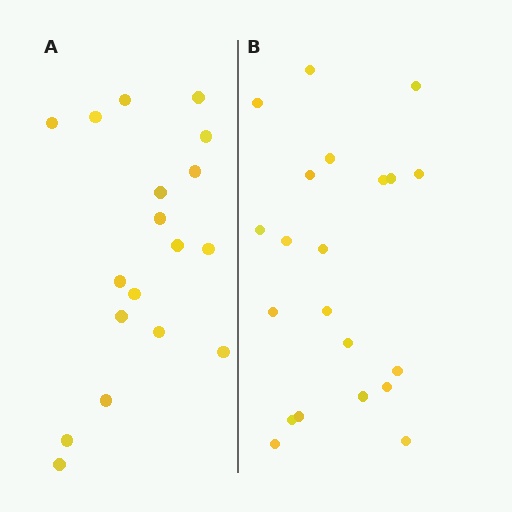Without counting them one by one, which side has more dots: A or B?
Region B (the right region) has more dots.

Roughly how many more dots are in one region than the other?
Region B has just a few more — roughly 2 or 3 more dots than region A.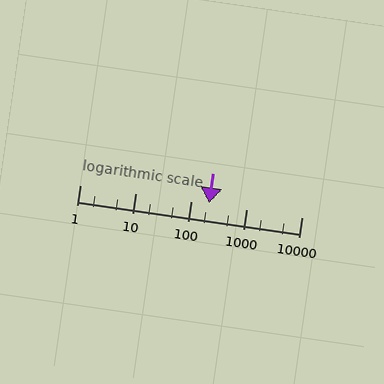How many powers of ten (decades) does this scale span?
The scale spans 4 decades, from 1 to 10000.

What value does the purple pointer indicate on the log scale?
The pointer indicates approximately 210.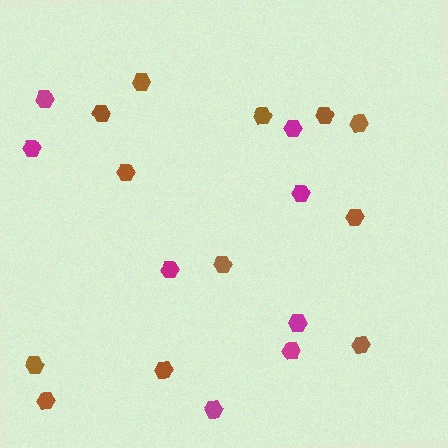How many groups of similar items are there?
There are 2 groups: one group of brown hexagons (12) and one group of magenta hexagons (8).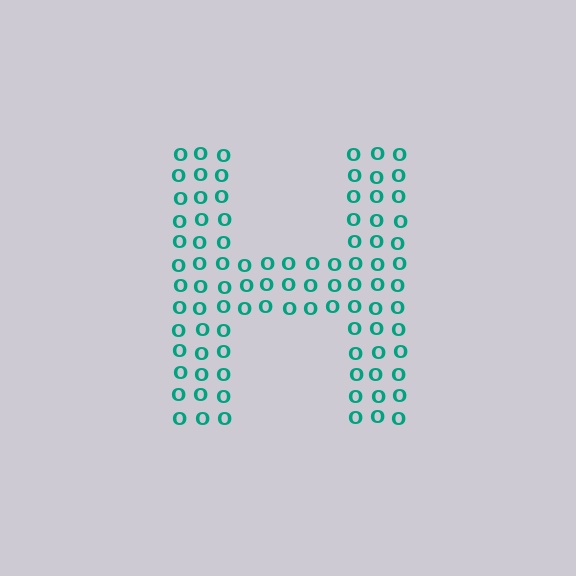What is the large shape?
The large shape is the letter H.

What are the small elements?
The small elements are letter O's.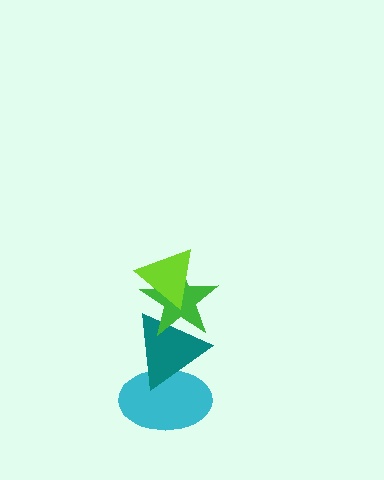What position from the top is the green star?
The green star is 2nd from the top.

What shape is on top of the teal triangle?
The green star is on top of the teal triangle.